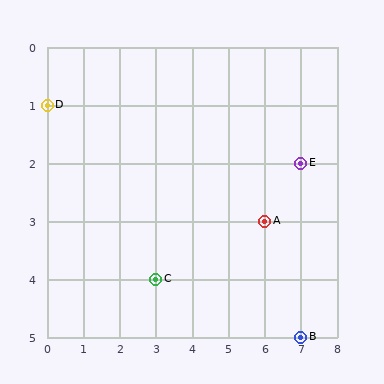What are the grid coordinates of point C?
Point C is at grid coordinates (3, 4).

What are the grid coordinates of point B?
Point B is at grid coordinates (7, 5).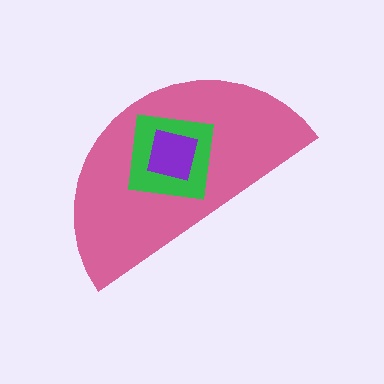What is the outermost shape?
The pink semicircle.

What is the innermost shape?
The purple square.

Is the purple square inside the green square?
Yes.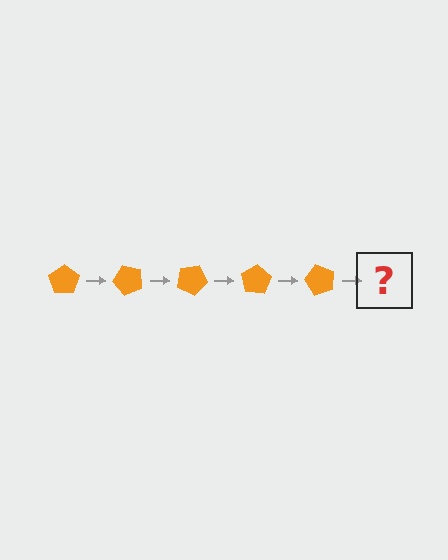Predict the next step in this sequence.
The next step is an orange pentagon rotated 250 degrees.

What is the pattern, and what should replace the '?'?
The pattern is that the pentagon rotates 50 degrees each step. The '?' should be an orange pentagon rotated 250 degrees.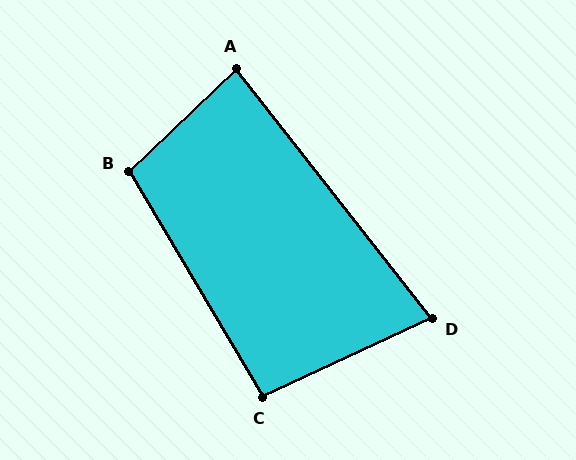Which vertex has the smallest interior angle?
D, at approximately 77 degrees.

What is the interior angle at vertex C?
Approximately 96 degrees (obtuse).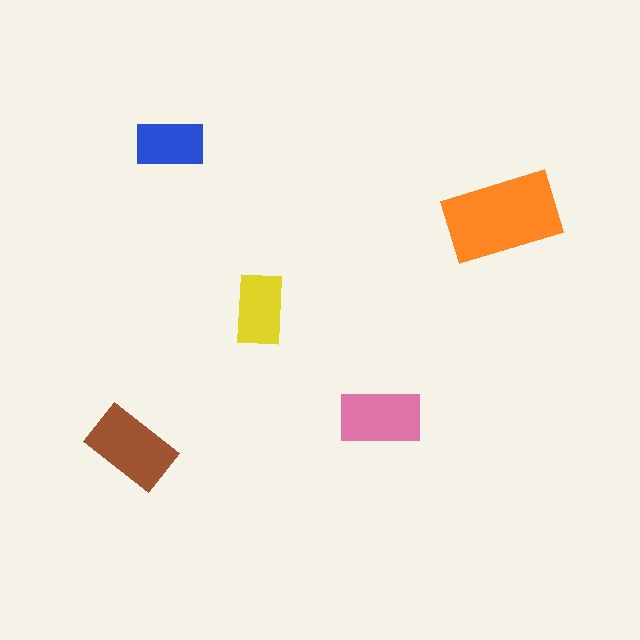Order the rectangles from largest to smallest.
the orange one, the brown one, the pink one, the yellow one, the blue one.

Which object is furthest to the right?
The orange rectangle is rightmost.